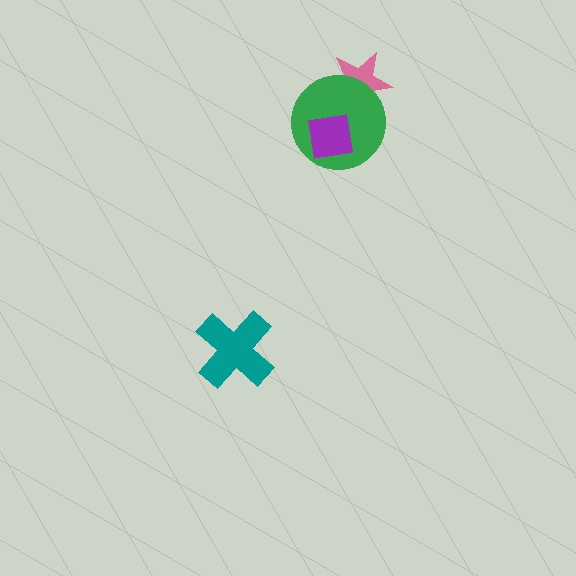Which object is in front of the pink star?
The green circle is in front of the pink star.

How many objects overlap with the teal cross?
0 objects overlap with the teal cross.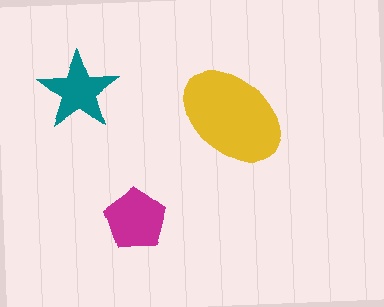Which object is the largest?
The yellow ellipse.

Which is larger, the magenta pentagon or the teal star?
The magenta pentagon.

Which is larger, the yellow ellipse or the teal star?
The yellow ellipse.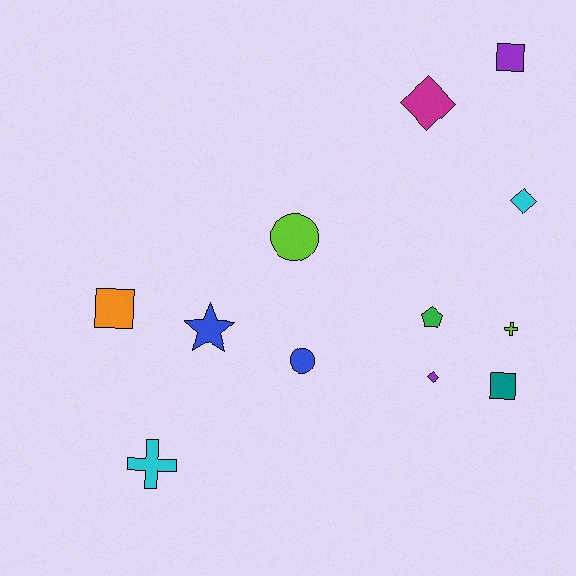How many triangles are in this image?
There are no triangles.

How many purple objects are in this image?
There are 2 purple objects.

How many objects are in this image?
There are 12 objects.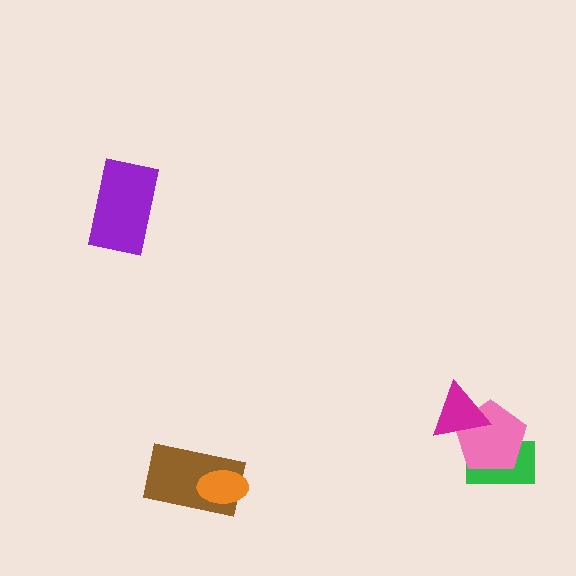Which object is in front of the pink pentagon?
The magenta triangle is in front of the pink pentagon.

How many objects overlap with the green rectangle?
1 object overlaps with the green rectangle.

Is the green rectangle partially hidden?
Yes, it is partially covered by another shape.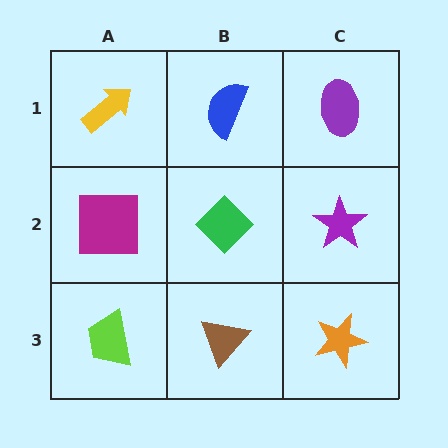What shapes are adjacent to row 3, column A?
A magenta square (row 2, column A), a brown triangle (row 3, column B).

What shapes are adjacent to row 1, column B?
A green diamond (row 2, column B), a yellow arrow (row 1, column A), a purple ellipse (row 1, column C).